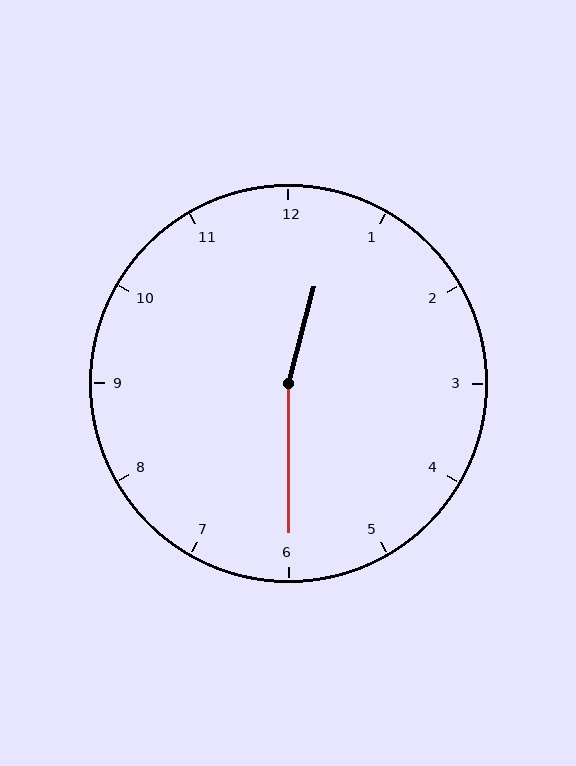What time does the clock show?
12:30.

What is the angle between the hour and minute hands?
Approximately 165 degrees.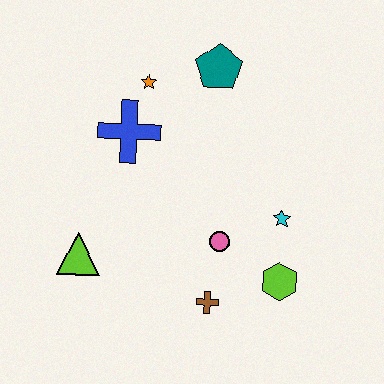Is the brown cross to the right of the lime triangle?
Yes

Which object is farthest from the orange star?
The lime hexagon is farthest from the orange star.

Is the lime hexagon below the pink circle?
Yes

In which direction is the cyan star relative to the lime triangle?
The cyan star is to the right of the lime triangle.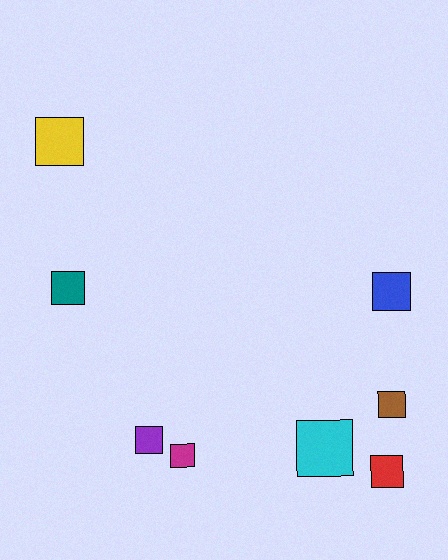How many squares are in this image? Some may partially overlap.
There are 8 squares.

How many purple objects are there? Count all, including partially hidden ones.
There is 1 purple object.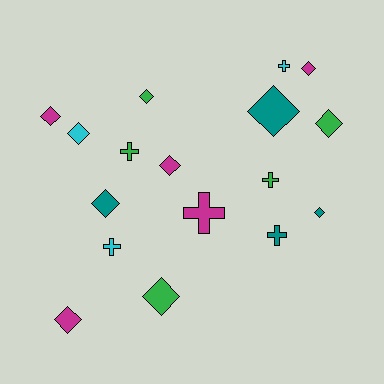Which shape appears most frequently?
Diamond, with 11 objects.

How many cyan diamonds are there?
There is 1 cyan diamond.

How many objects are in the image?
There are 17 objects.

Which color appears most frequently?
Magenta, with 5 objects.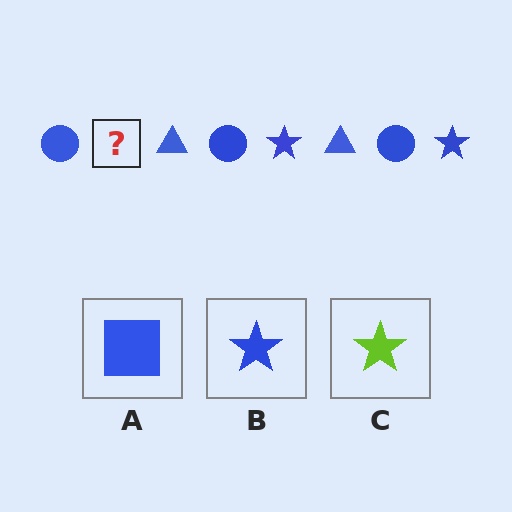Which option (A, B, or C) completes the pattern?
B.